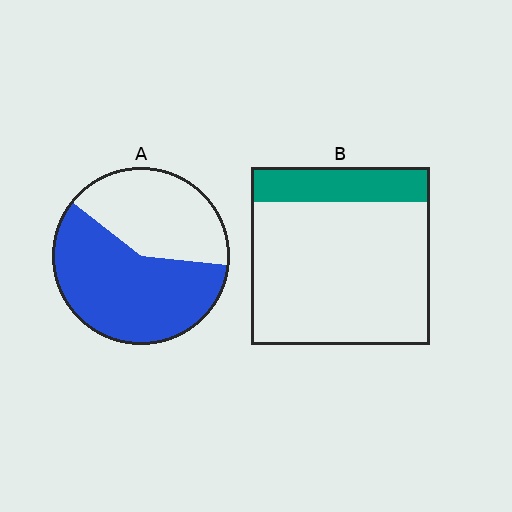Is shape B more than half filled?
No.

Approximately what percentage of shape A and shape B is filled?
A is approximately 60% and B is approximately 20%.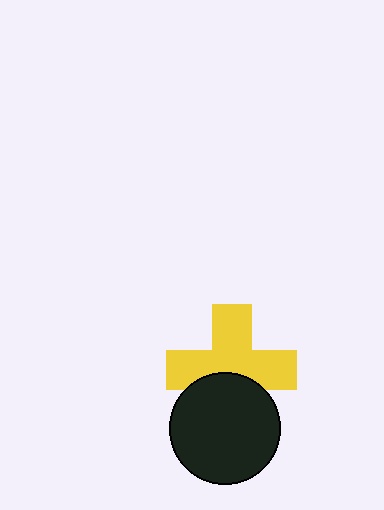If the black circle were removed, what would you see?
You would see the complete yellow cross.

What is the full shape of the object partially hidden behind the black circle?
The partially hidden object is a yellow cross.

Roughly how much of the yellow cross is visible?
Most of it is visible (roughly 69%).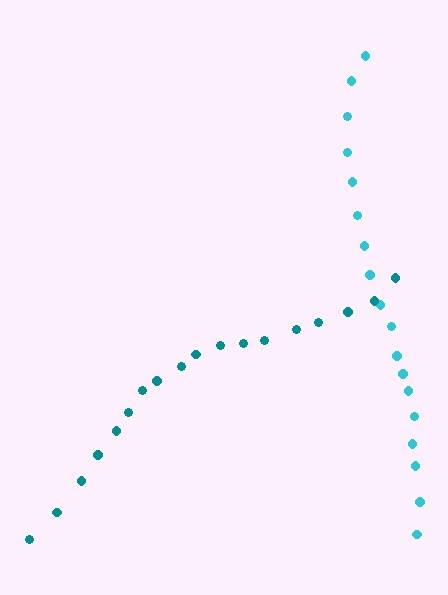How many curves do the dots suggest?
There are 2 distinct paths.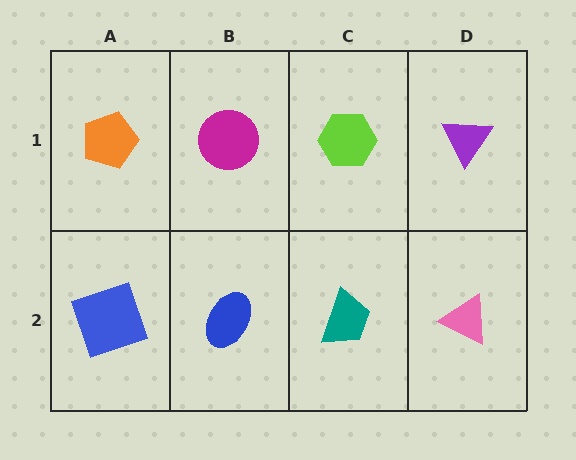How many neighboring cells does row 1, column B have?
3.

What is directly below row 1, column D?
A pink triangle.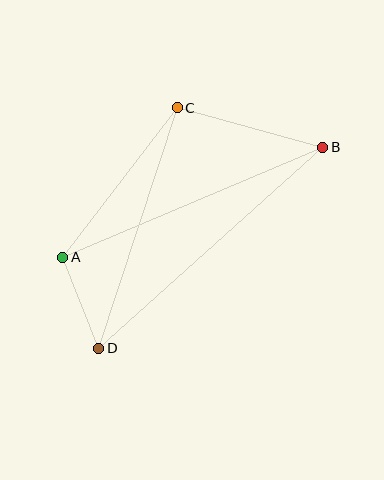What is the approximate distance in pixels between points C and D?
The distance between C and D is approximately 253 pixels.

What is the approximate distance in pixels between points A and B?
The distance between A and B is approximately 282 pixels.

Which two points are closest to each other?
Points A and D are closest to each other.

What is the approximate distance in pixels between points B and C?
The distance between B and C is approximately 151 pixels.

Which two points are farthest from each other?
Points B and D are farthest from each other.